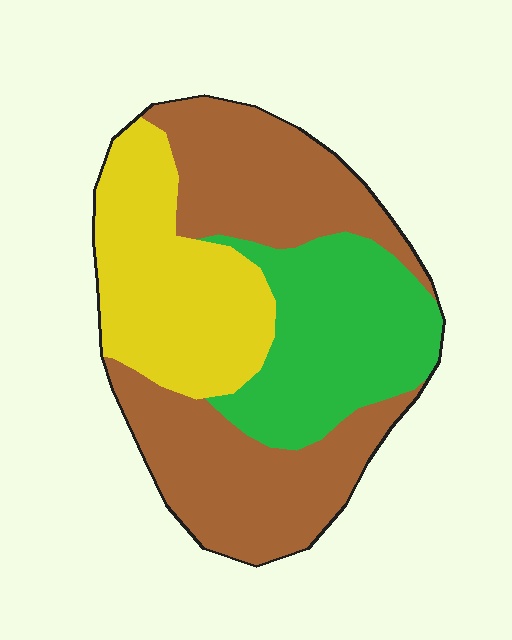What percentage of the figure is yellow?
Yellow takes up between a quarter and a half of the figure.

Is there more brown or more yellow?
Brown.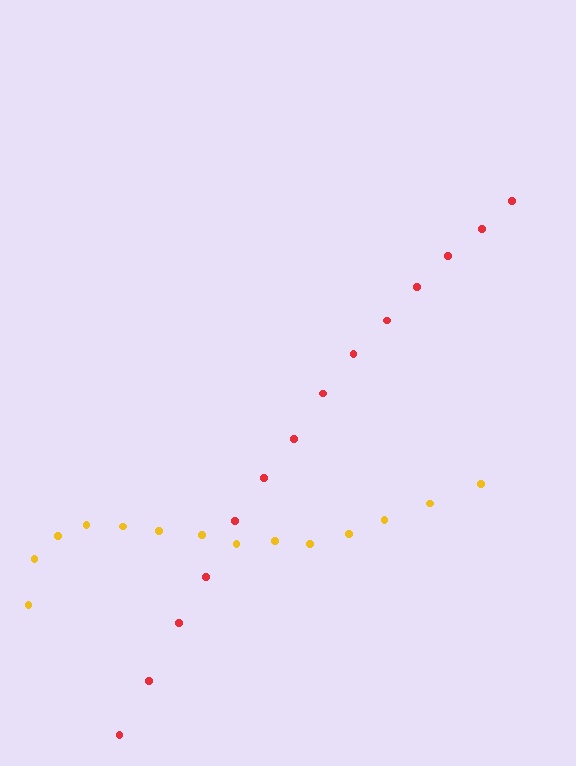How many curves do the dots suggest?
There are 2 distinct paths.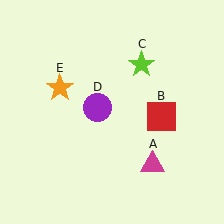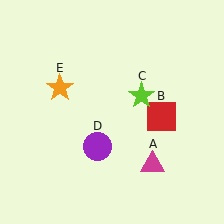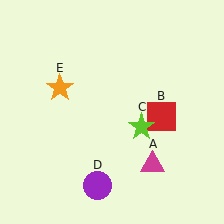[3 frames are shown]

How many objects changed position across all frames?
2 objects changed position: lime star (object C), purple circle (object D).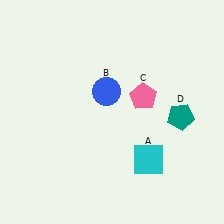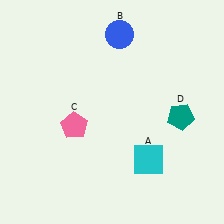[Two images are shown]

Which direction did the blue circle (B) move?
The blue circle (B) moved up.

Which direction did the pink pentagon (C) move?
The pink pentagon (C) moved left.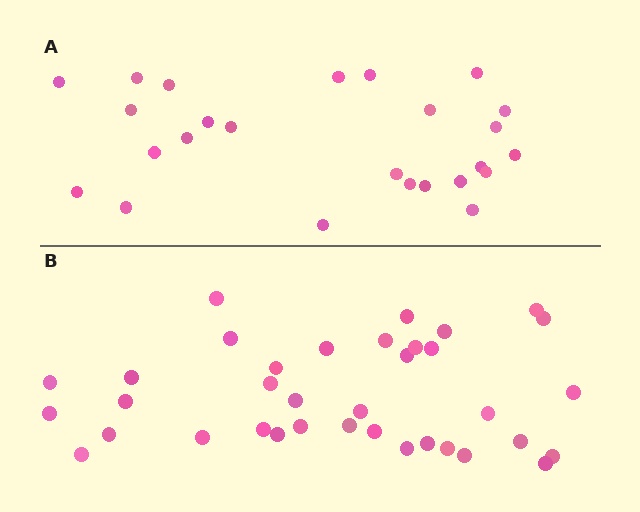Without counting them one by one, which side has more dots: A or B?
Region B (the bottom region) has more dots.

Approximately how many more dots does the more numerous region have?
Region B has roughly 12 or so more dots than region A.